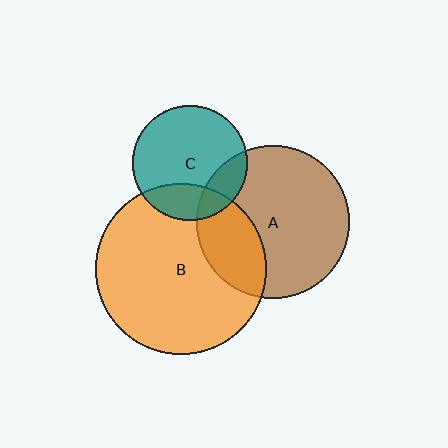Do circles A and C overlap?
Yes.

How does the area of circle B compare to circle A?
Approximately 1.3 times.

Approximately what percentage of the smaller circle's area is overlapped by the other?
Approximately 20%.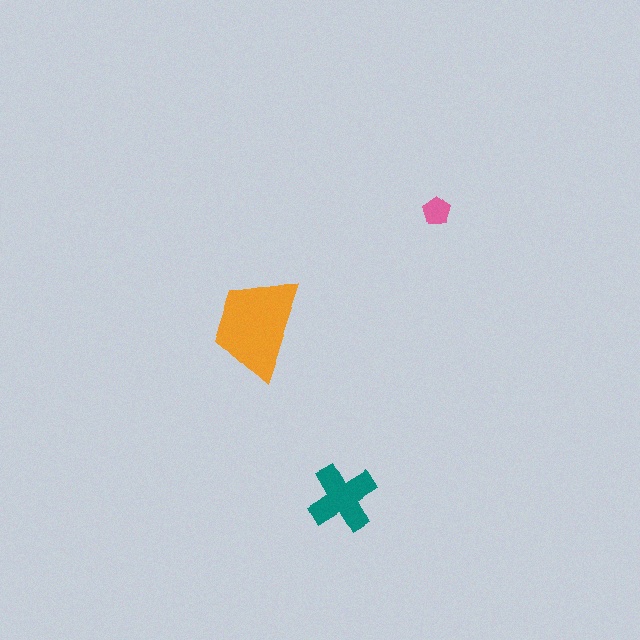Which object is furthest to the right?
The pink pentagon is rightmost.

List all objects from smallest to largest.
The pink pentagon, the teal cross, the orange trapezoid.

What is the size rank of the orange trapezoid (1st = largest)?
1st.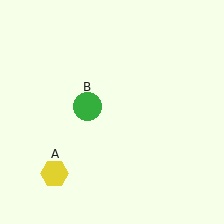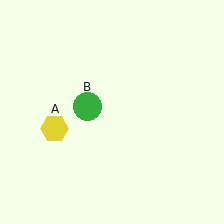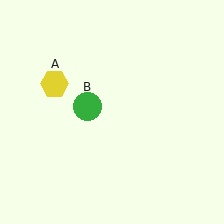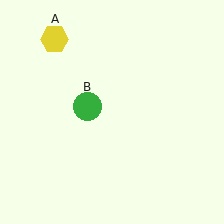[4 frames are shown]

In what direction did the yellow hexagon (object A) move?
The yellow hexagon (object A) moved up.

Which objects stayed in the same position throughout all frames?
Green circle (object B) remained stationary.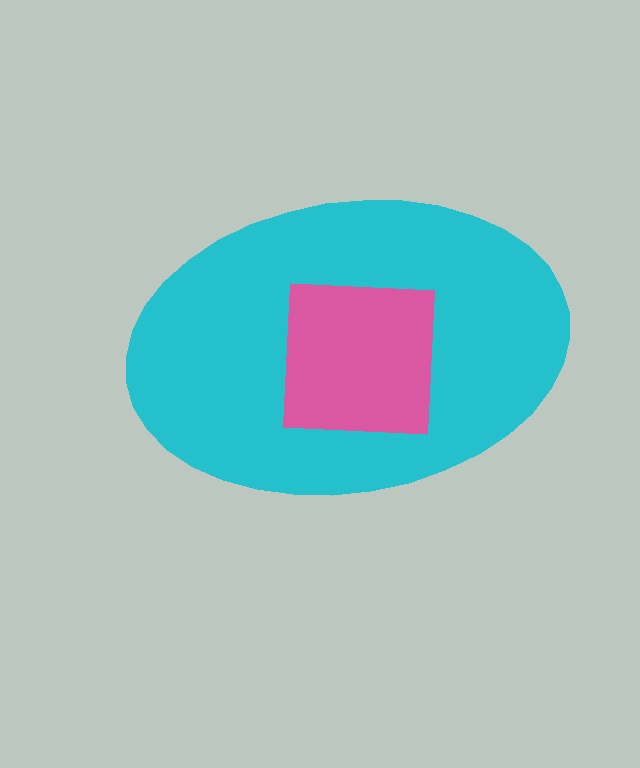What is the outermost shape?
The cyan ellipse.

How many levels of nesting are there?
2.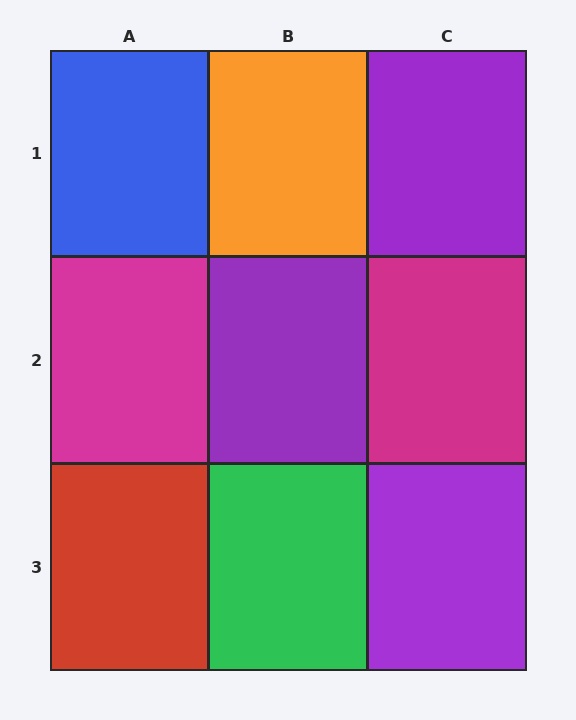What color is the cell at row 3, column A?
Red.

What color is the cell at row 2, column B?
Purple.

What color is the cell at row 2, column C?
Magenta.